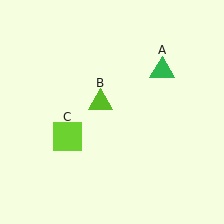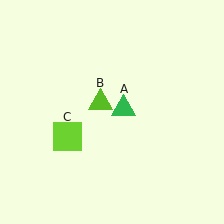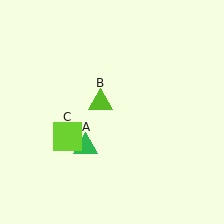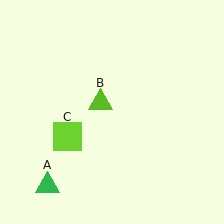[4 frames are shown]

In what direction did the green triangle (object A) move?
The green triangle (object A) moved down and to the left.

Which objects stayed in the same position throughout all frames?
Lime triangle (object B) and lime square (object C) remained stationary.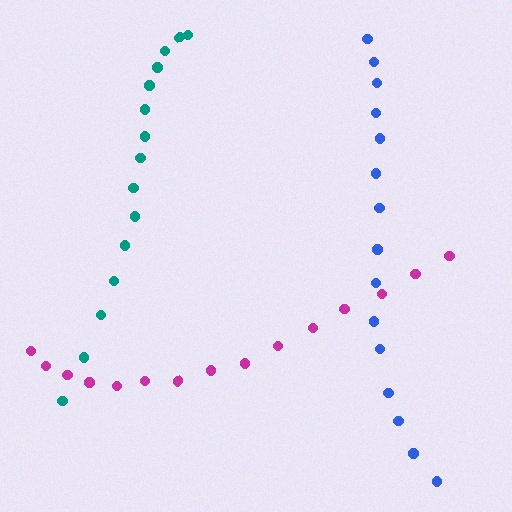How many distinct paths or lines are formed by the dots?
There are 3 distinct paths.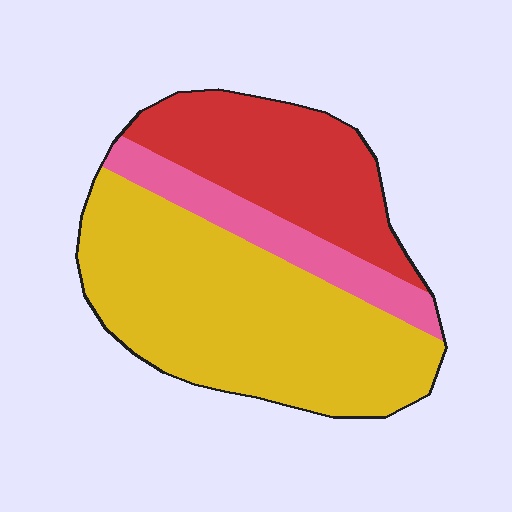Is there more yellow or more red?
Yellow.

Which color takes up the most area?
Yellow, at roughly 55%.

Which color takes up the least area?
Pink, at roughly 15%.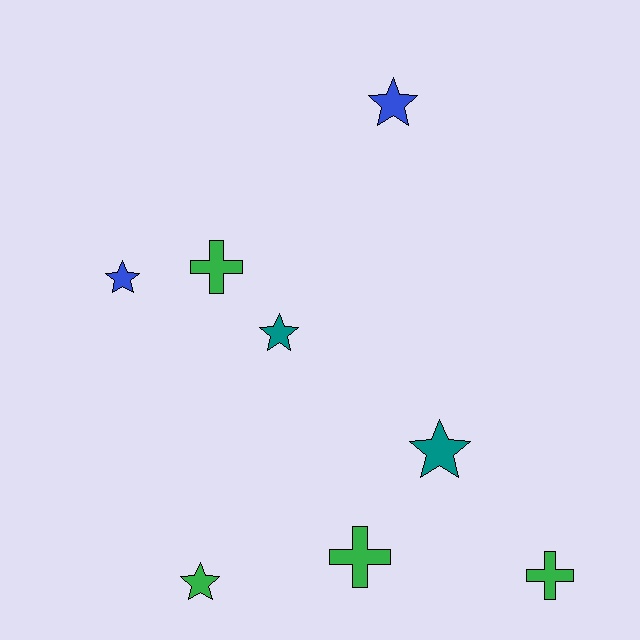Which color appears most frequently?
Green, with 4 objects.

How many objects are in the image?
There are 8 objects.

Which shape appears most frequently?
Star, with 5 objects.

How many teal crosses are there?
There are no teal crosses.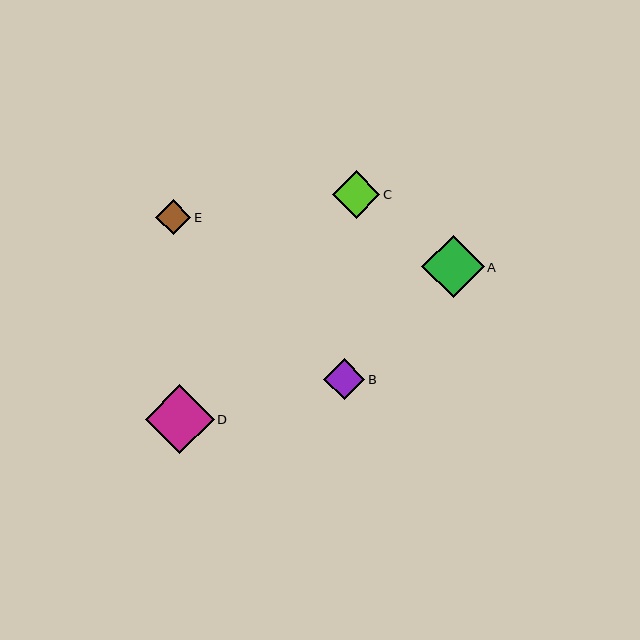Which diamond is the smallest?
Diamond E is the smallest with a size of approximately 35 pixels.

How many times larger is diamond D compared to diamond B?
Diamond D is approximately 1.7 times the size of diamond B.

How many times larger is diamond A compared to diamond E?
Diamond A is approximately 1.8 times the size of diamond E.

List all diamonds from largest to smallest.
From largest to smallest: D, A, C, B, E.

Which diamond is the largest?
Diamond D is the largest with a size of approximately 69 pixels.